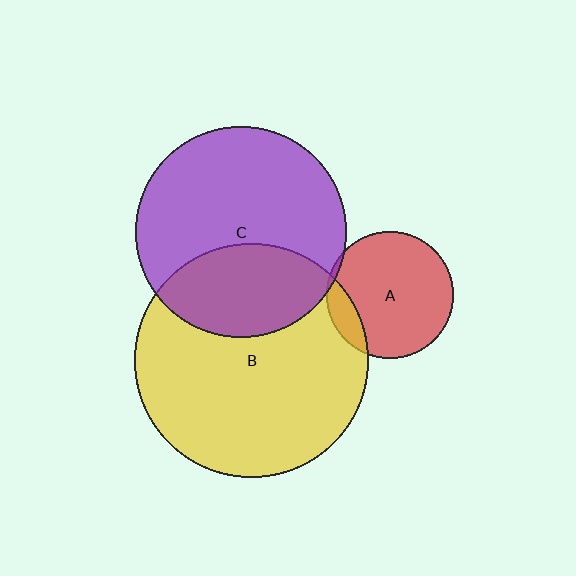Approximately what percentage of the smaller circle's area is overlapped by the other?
Approximately 15%.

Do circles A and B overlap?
Yes.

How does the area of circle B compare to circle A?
Approximately 3.4 times.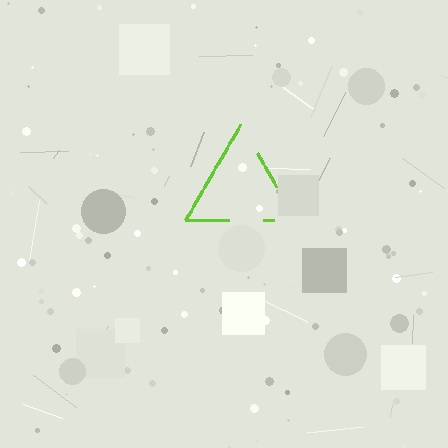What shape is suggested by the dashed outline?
The dashed outline suggests a triangle.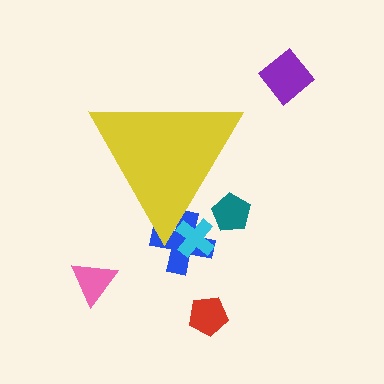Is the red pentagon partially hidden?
No, the red pentagon is fully visible.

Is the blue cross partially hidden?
Yes, the blue cross is partially hidden behind the yellow triangle.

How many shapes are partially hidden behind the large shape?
3 shapes are partially hidden.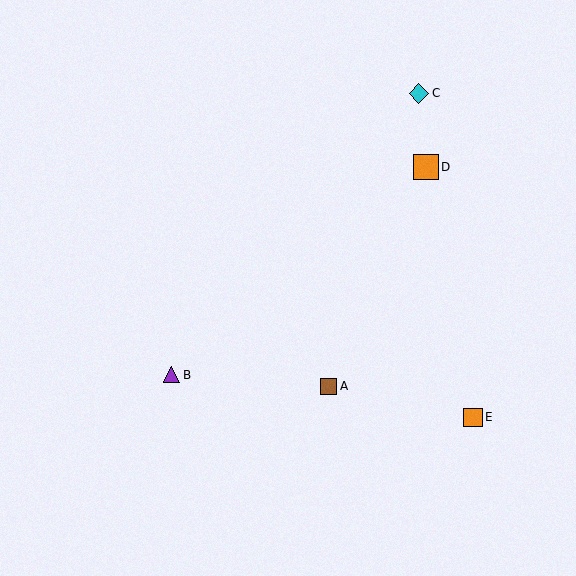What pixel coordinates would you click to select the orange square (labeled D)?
Click at (426, 167) to select the orange square D.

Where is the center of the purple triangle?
The center of the purple triangle is at (171, 375).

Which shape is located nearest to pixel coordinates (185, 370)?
The purple triangle (labeled B) at (171, 375) is nearest to that location.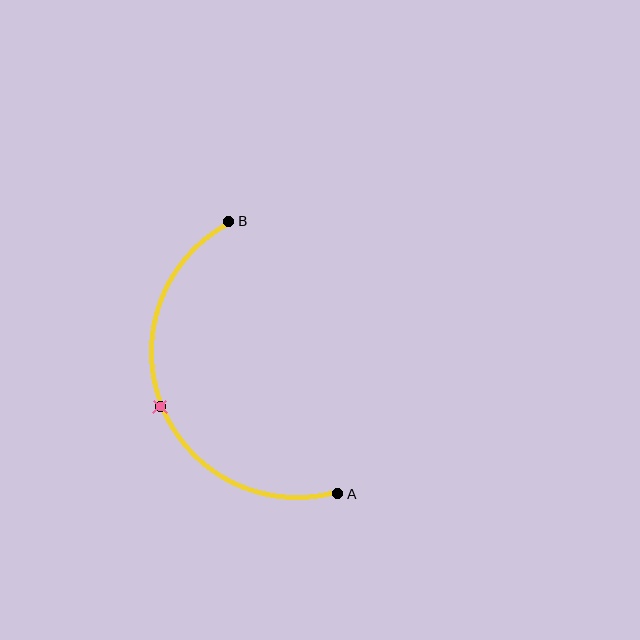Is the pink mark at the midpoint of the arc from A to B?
Yes. The pink mark lies on the arc at equal arc-length from both A and B — it is the arc midpoint.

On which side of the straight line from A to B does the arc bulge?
The arc bulges to the left of the straight line connecting A and B.